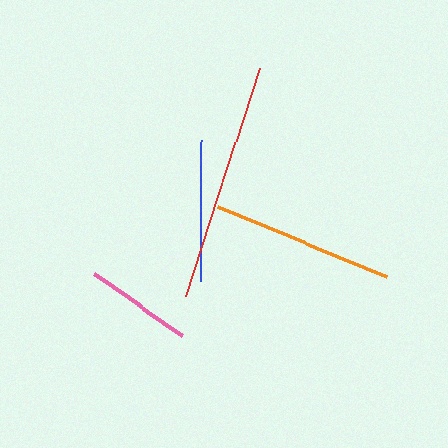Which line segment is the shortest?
The pink line is the shortest at approximately 108 pixels.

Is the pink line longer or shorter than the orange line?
The orange line is longer than the pink line.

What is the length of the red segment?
The red segment is approximately 239 pixels long.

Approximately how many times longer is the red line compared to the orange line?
The red line is approximately 1.3 times the length of the orange line.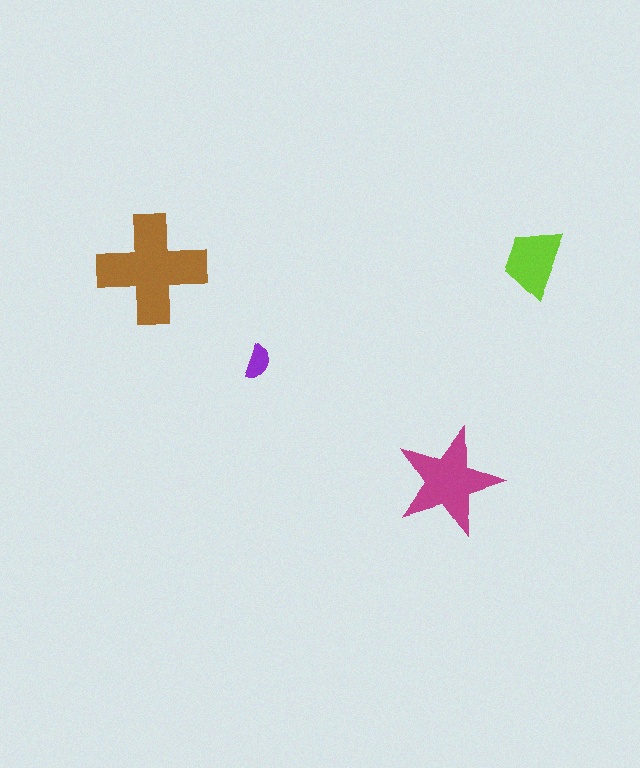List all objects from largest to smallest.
The brown cross, the magenta star, the lime trapezoid, the purple semicircle.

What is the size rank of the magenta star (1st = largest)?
2nd.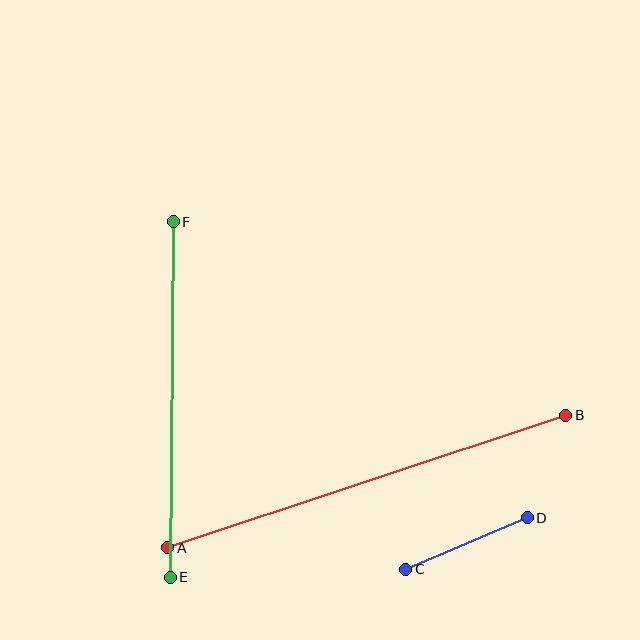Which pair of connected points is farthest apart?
Points A and B are farthest apart.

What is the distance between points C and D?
The distance is approximately 132 pixels.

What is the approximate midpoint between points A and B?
The midpoint is at approximately (367, 481) pixels.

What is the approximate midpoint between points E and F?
The midpoint is at approximately (172, 399) pixels.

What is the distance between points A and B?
The distance is approximately 420 pixels.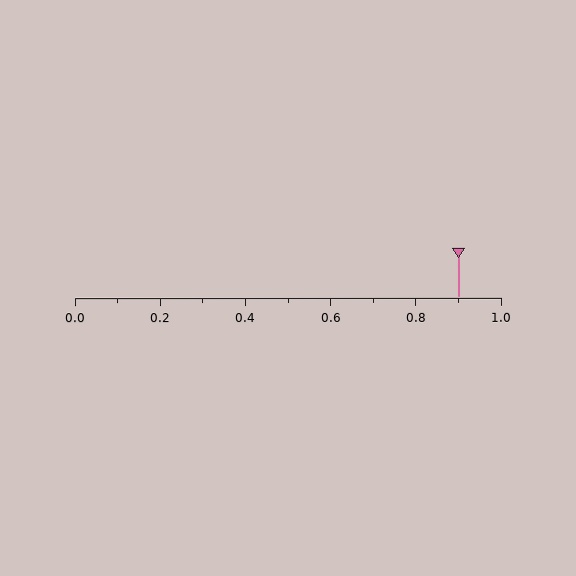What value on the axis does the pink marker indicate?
The marker indicates approximately 0.9.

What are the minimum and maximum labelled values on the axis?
The axis runs from 0.0 to 1.0.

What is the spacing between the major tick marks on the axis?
The major ticks are spaced 0.2 apart.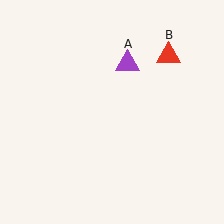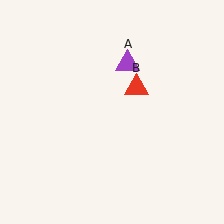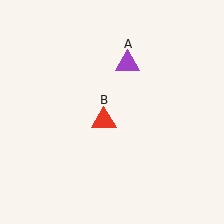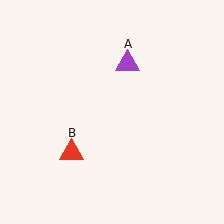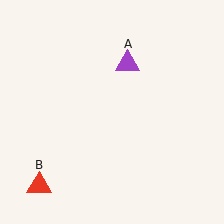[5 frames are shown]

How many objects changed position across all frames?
1 object changed position: red triangle (object B).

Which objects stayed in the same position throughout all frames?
Purple triangle (object A) remained stationary.